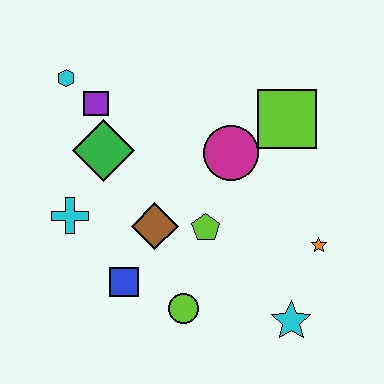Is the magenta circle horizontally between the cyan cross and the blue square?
No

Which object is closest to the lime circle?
The blue square is closest to the lime circle.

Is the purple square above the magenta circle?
Yes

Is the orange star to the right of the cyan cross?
Yes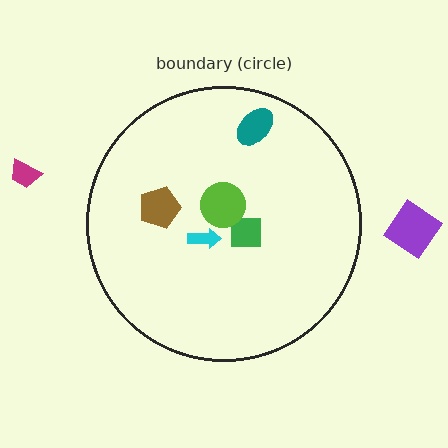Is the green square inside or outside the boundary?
Inside.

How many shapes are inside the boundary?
5 inside, 2 outside.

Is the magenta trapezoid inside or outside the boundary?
Outside.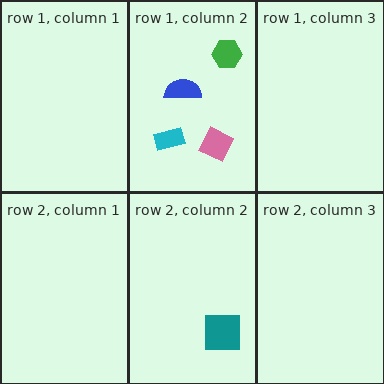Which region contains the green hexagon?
The row 1, column 2 region.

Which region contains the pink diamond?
The row 1, column 2 region.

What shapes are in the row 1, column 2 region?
The pink diamond, the blue semicircle, the green hexagon, the cyan rectangle.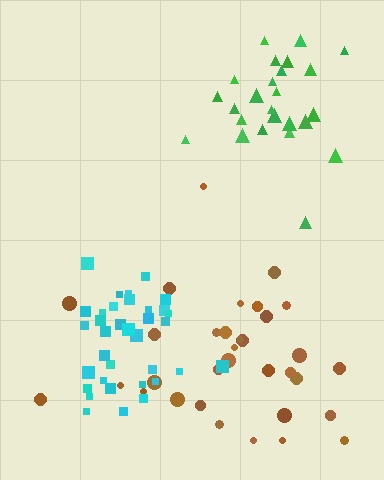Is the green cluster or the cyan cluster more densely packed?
Cyan.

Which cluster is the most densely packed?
Cyan.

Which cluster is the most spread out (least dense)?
Brown.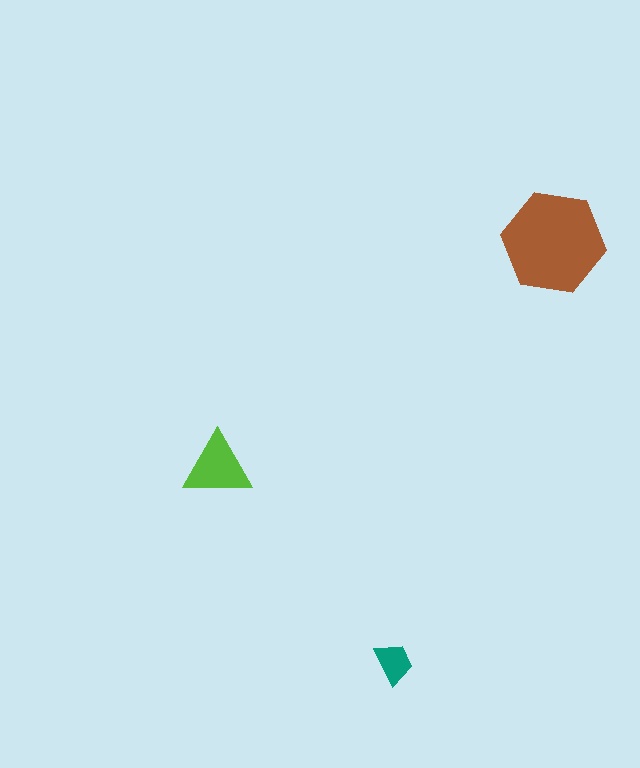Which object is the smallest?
The teal trapezoid.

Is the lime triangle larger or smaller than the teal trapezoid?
Larger.